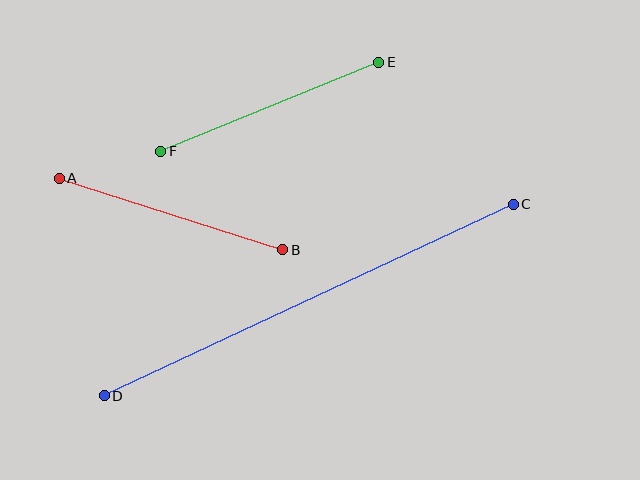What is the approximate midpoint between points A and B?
The midpoint is at approximately (171, 214) pixels.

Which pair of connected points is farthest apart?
Points C and D are farthest apart.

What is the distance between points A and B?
The distance is approximately 235 pixels.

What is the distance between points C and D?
The distance is approximately 452 pixels.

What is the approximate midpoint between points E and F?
The midpoint is at approximately (270, 107) pixels.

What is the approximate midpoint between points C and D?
The midpoint is at approximately (309, 300) pixels.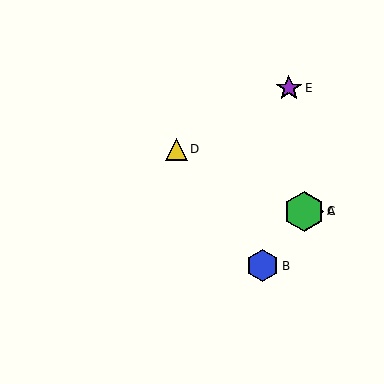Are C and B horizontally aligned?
No, C is at y≈211 and B is at y≈266.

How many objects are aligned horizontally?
2 objects (A, C) are aligned horizontally.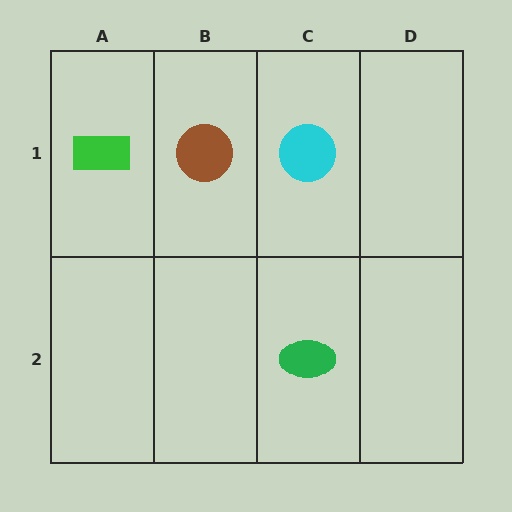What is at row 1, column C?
A cyan circle.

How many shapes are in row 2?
1 shape.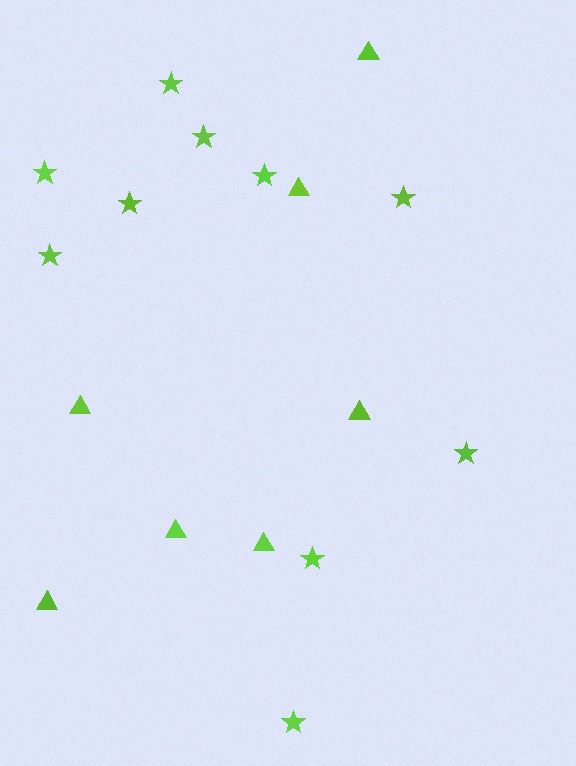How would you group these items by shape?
There are 2 groups: one group of stars (10) and one group of triangles (7).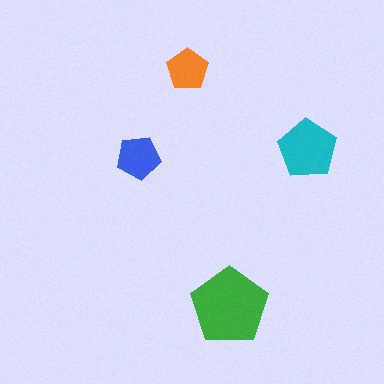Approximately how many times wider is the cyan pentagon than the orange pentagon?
About 1.5 times wider.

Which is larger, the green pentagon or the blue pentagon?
The green one.